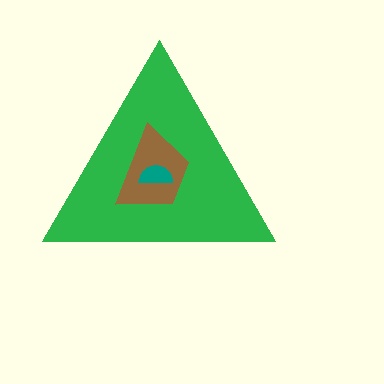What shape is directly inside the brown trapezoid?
The teal semicircle.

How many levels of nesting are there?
3.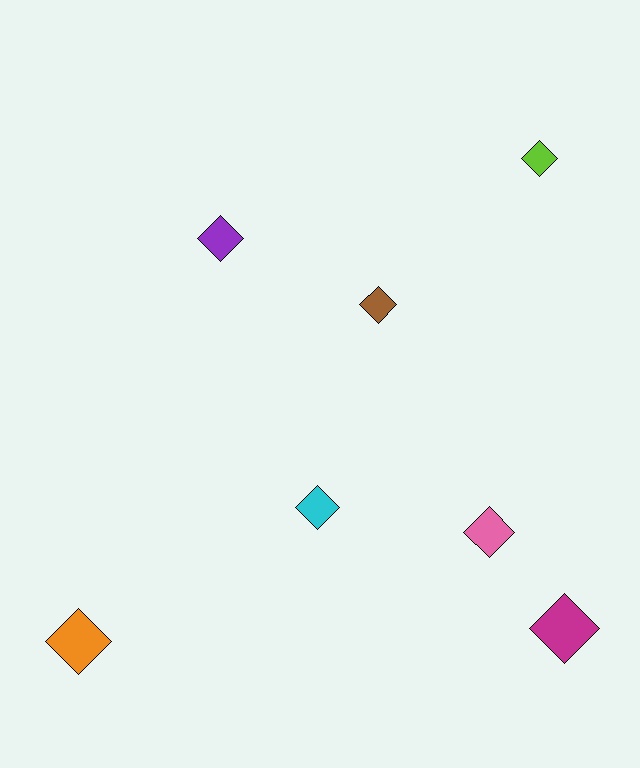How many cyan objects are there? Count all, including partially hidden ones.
There is 1 cyan object.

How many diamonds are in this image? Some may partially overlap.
There are 7 diamonds.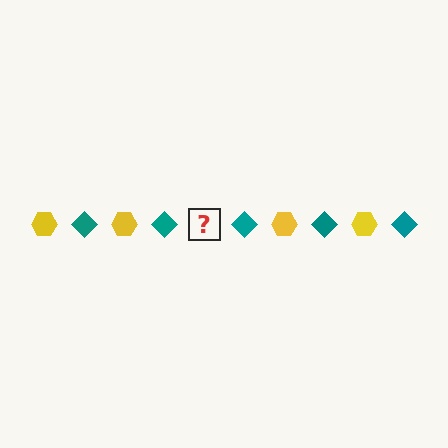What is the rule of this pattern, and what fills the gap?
The rule is that the pattern alternates between yellow hexagon and teal diamond. The gap should be filled with a yellow hexagon.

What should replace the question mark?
The question mark should be replaced with a yellow hexagon.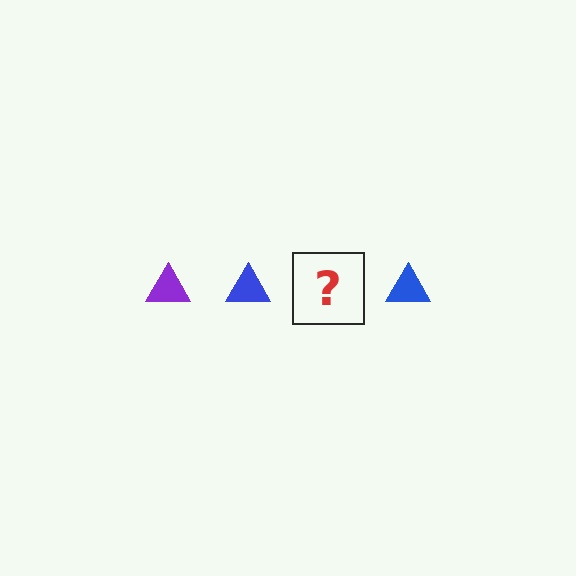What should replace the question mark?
The question mark should be replaced with a purple triangle.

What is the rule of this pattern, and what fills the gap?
The rule is that the pattern cycles through purple, blue triangles. The gap should be filled with a purple triangle.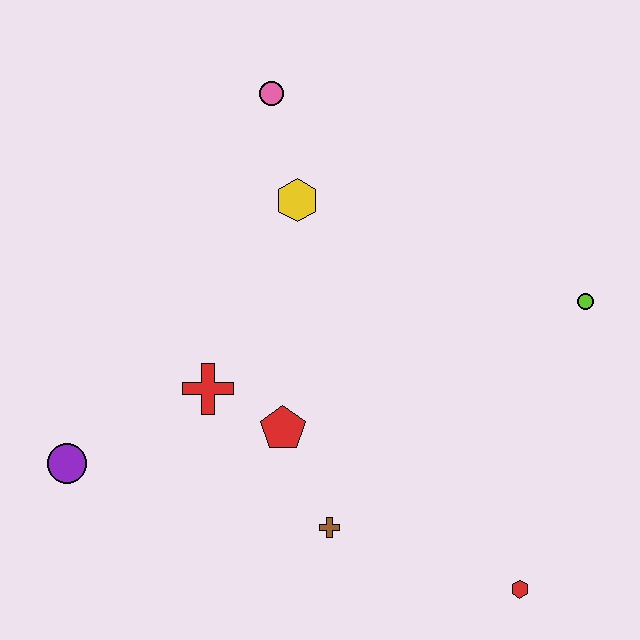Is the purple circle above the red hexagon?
Yes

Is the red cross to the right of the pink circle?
No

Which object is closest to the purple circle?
The red cross is closest to the purple circle.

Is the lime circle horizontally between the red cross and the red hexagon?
No